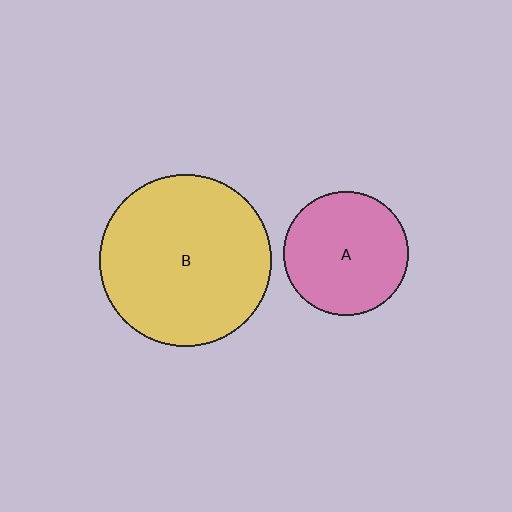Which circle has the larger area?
Circle B (yellow).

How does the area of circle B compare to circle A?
Approximately 1.9 times.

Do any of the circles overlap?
No, none of the circles overlap.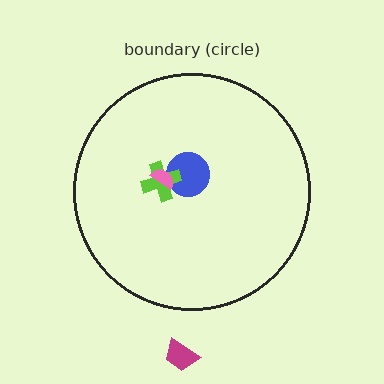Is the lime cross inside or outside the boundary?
Inside.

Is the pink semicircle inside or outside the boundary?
Inside.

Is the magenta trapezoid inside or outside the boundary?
Outside.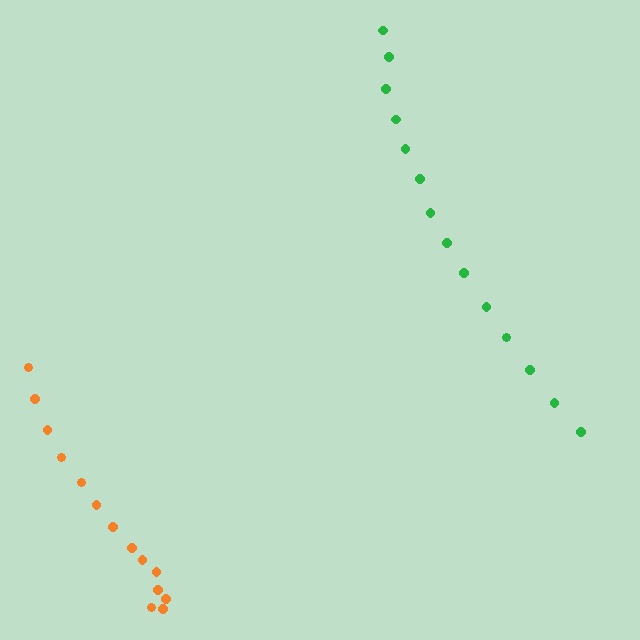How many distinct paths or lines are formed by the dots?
There are 2 distinct paths.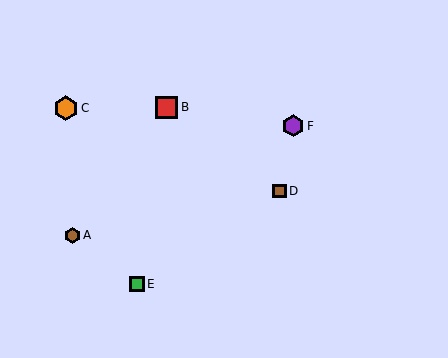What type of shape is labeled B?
Shape B is a red square.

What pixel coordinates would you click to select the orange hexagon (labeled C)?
Click at (66, 108) to select the orange hexagon C.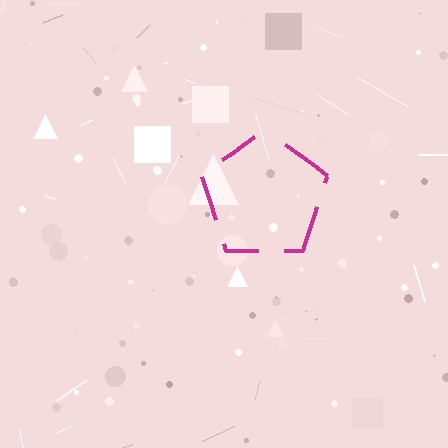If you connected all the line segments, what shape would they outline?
They would outline a pentagon.